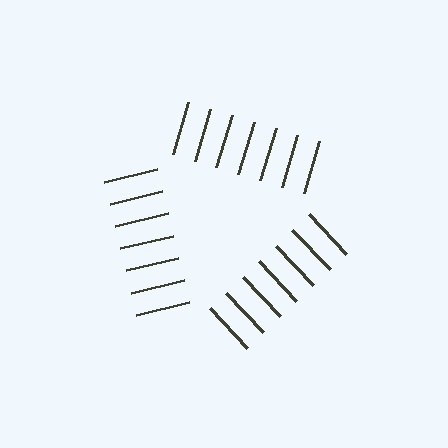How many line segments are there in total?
21 — 7 along each of the 3 edges.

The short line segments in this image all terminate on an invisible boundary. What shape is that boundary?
An illusory triangle — the line segments terminate on its edges but no continuous stroke is drawn.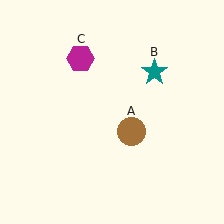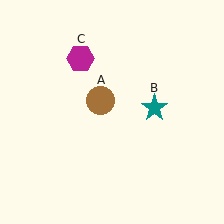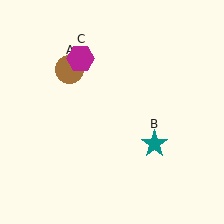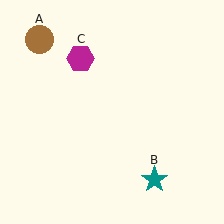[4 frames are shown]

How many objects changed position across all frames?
2 objects changed position: brown circle (object A), teal star (object B).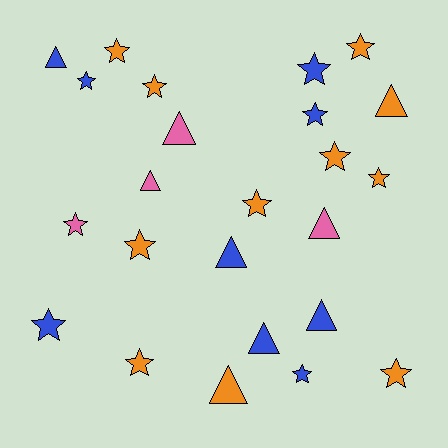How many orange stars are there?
There are 9 orange stars.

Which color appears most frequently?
Orange, with 11 objects.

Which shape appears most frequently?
Star, with 15 objects.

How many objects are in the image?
There are 24 objects.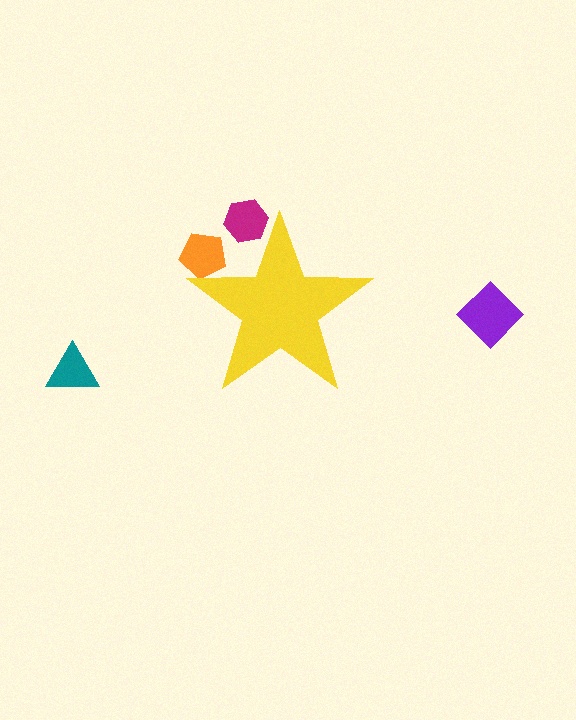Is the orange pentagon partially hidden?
Yes, the orange pentagon is partially hidden behind the yellow star.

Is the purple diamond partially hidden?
No, the purple diamond is fully visible.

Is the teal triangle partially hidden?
No, the teal triangle is fully visible.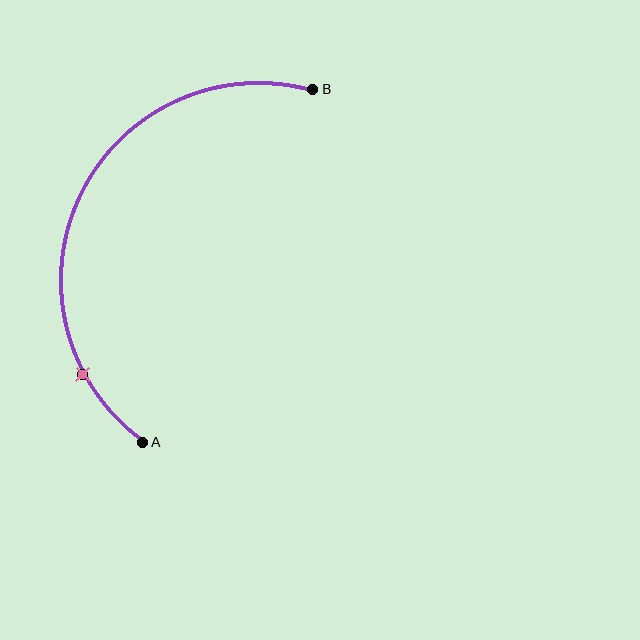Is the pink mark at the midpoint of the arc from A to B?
No. The pink mark lies on the arc but is closer to endpoint A. The arc midpoint would be at the point on the curve equidistant along the arc from both A and B.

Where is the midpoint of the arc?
The arc midpoint is the point on the curve farthest from the straight line joining A and B. It sits to the left of that line.